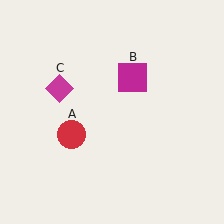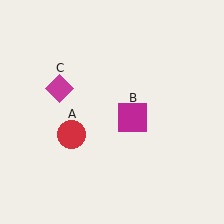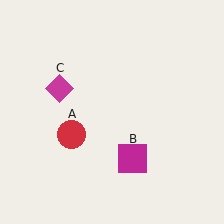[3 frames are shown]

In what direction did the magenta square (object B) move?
The magenta square (object B) moved down.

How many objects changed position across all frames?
1 object changed position: magenta square (object B).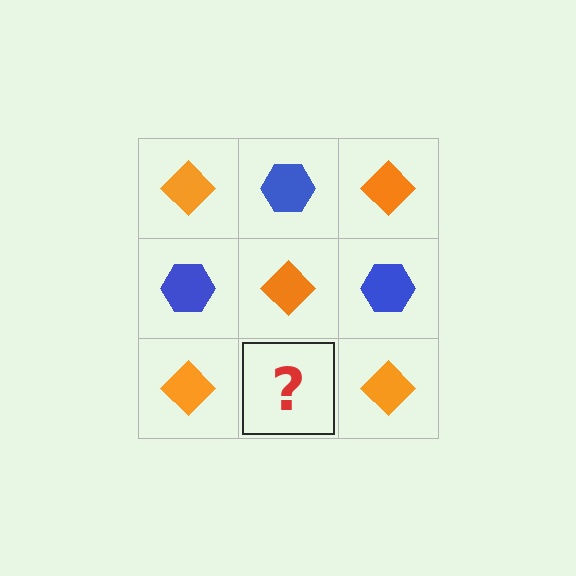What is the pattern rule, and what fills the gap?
The rule is that it alternates orange diamond and blue hexagon in a checkerboard pattern. The gap should be filled with a blue hexagon.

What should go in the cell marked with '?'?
The missing cell should contain a blue hexagon.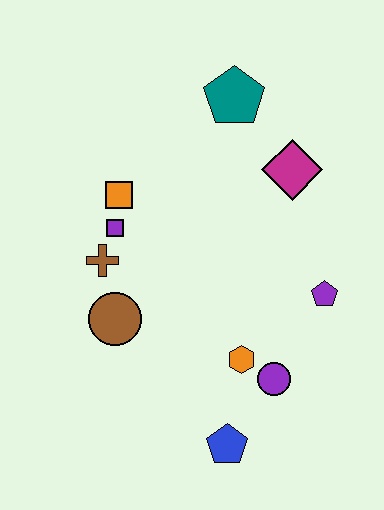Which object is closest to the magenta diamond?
The teal pentagon is closest to the magenta diamond.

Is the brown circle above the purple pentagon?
No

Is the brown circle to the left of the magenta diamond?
Yes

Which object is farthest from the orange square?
The blue pentagon is farthest from the orange square.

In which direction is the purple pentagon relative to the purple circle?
The purple pentagon is above the purple circle.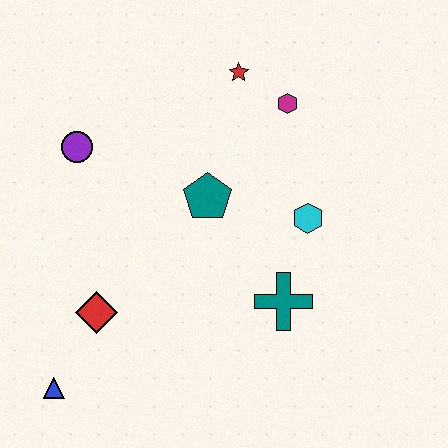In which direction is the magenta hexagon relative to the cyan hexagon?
The magenta hexagon is above the cyan hexagon.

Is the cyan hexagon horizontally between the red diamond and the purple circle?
No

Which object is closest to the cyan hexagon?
The teal cross is closest to the cyan hexagon.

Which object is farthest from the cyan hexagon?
The blue triangle is farthest from the cyan hexagon.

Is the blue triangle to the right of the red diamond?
No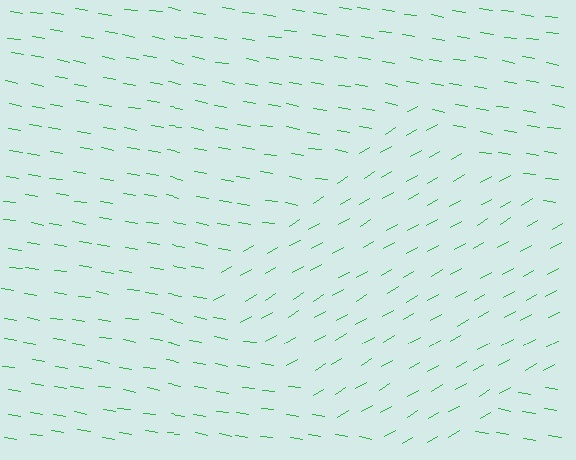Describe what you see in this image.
The image is filled with small green line segments. A diamond region in the image has lines oriented differently from the surrounding lines, creating a visible texture boundary.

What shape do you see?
I see a diamond.